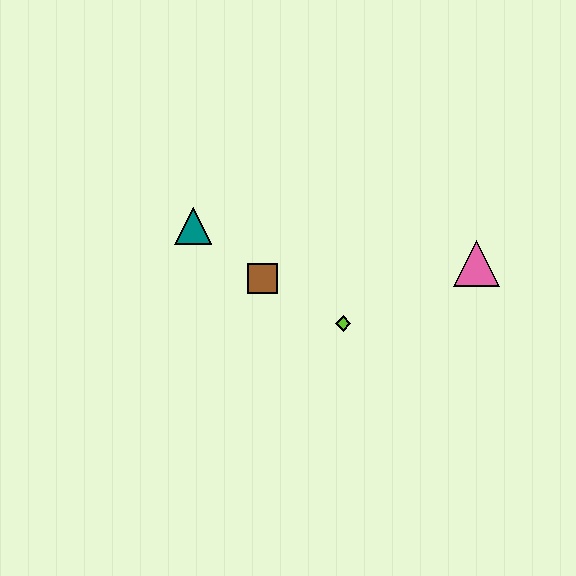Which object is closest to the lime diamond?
The brown square is closest to the lime diamond.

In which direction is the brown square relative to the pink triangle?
The brown square is to the left of the pink triangle.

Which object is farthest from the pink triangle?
The teal triangle is farthest from the pink triangle.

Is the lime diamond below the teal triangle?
Yes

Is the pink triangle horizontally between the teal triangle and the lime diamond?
No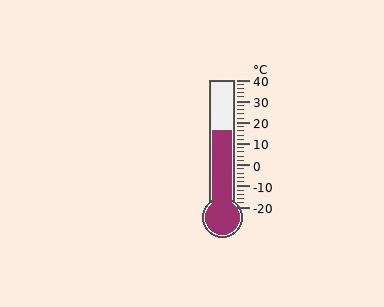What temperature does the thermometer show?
The thermometer shows approximately 16°C.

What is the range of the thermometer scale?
The thermometer scale ranges from -20°C to 40°C.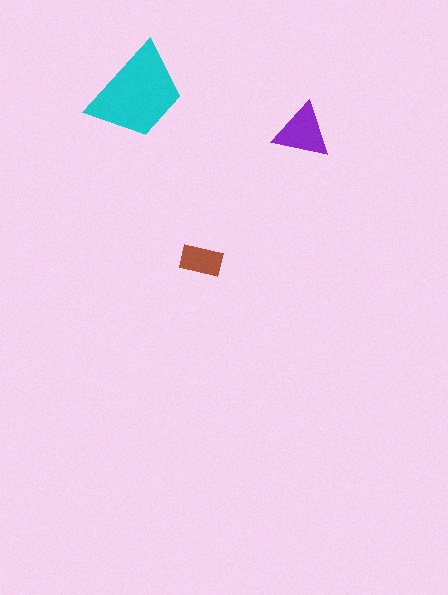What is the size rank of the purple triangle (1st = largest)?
2nd.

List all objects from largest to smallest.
The cyan trapezoid, the purple triangle, the brown rectangle.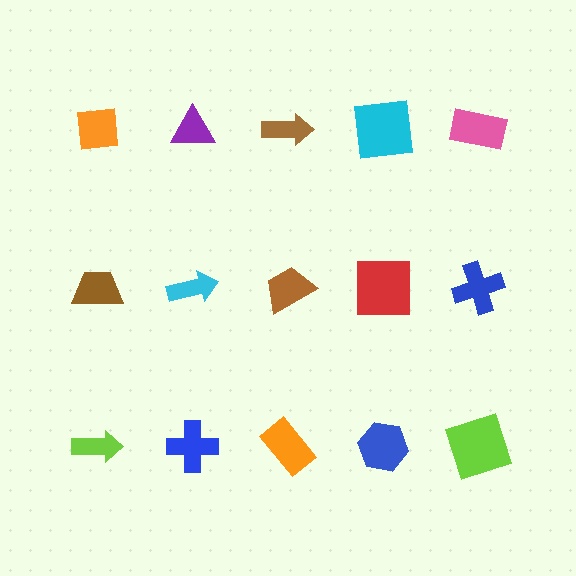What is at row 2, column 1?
A brown trapezoid.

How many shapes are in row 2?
5 shapes.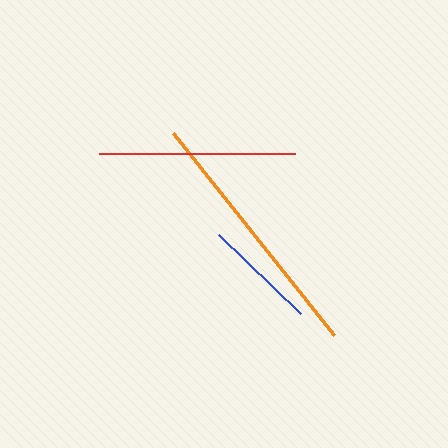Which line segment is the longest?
The orange line is the longest at approximately 258 pixels.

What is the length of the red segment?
The red segment is approximately 197 pixels long.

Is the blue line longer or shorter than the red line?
The red line is longer than the blue line.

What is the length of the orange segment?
The orange segment is approximately 258 pixels long.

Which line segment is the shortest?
The blue line is the shortest at approximately 114 pixels.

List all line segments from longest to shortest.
From longest to shortest: orange, red, blue.